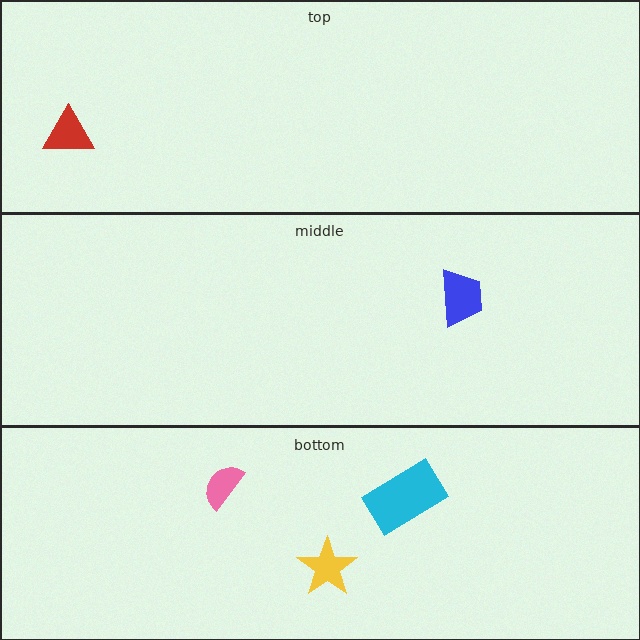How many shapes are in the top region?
1.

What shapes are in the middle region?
The blue trapezoid.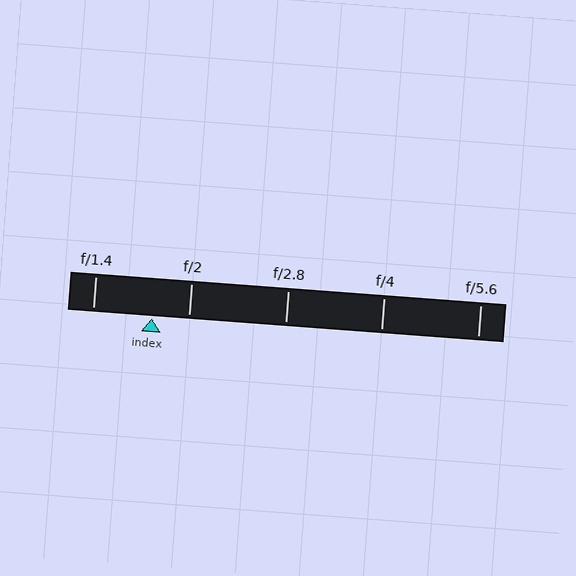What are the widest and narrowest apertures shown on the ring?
The widest aperture shown is f/1.4 and the narrowest is f/5.6.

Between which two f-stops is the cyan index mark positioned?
The index mark is between f/1.4 and f/2.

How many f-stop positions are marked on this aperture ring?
There are 5 f-stop positions marked.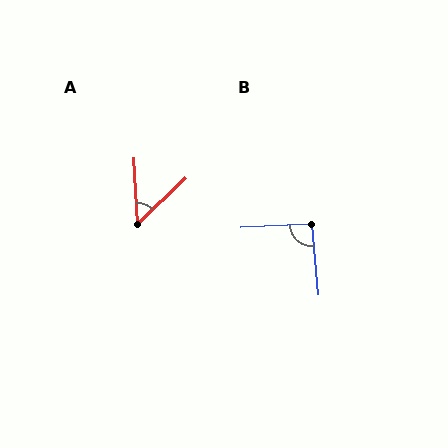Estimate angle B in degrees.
Approximately 92 degrees.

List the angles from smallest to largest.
A (49°), B (92°).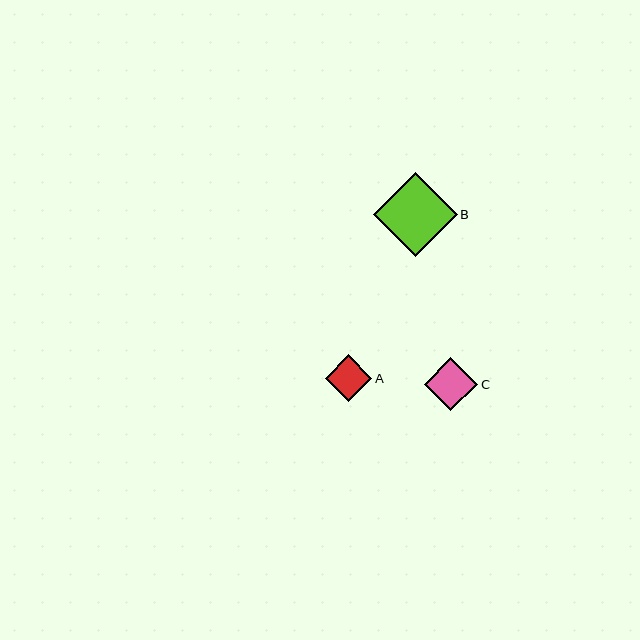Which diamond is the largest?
Diamond B is the largest with a size of approximately 84 pixels.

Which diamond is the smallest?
Diamond A is the smallest with a size of approximately 47 pixels.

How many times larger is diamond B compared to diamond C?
Diamond B is approximately 1.6 times the size of diamond C.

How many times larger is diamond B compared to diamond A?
Diamond B is approximately 1.8 times the size of diamond A.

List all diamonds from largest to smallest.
From largest to smallest: B, C, A.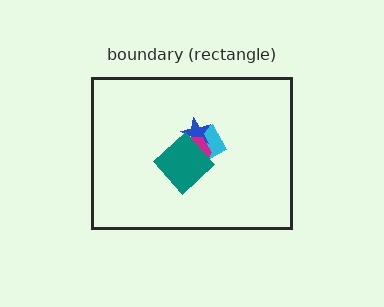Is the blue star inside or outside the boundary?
Inside.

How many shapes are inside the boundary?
4 inside, 0 outside.